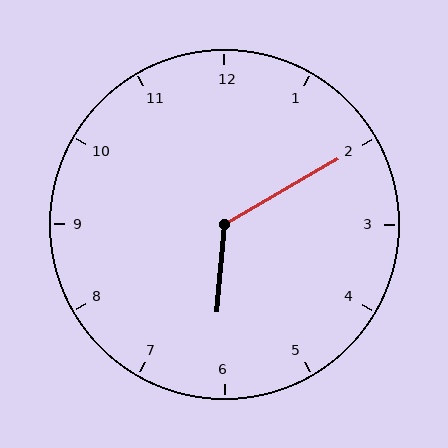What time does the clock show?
6:10.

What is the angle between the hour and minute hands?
Approximately 125 degrees.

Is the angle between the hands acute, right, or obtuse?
It is obtuse.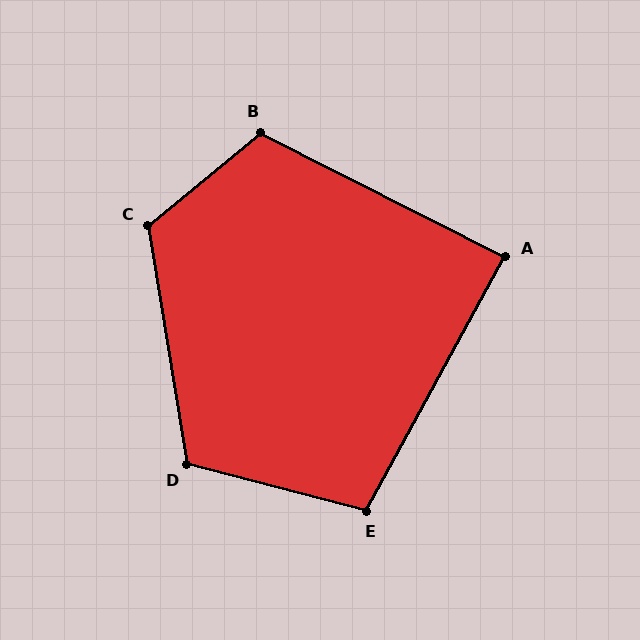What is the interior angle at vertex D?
Approximately 114 degrees (obtuse).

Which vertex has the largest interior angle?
C, at approximately 120 degrees.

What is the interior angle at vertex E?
Approximately 104 degrees (obtuse).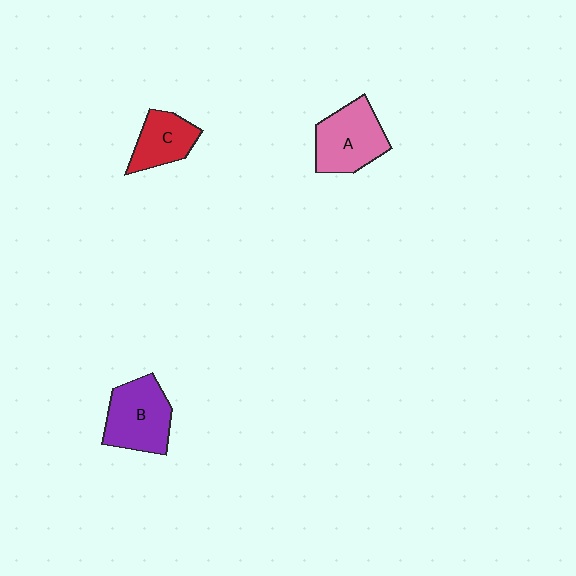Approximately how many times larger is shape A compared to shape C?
Approximately 1.4 times.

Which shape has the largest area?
Shape B (purple).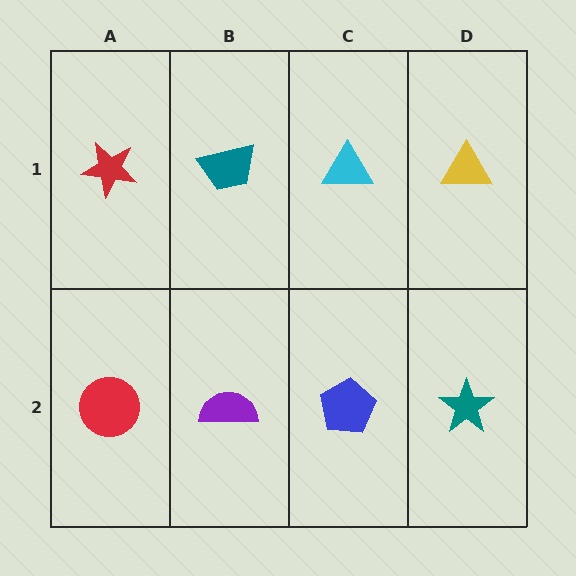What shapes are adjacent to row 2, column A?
A red star (row 1, column A), a purple semicircle (row 2, column B).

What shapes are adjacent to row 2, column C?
A cyan triangle (row 1, column C), a purple semicircle (row 2, column B), a teal star (row 2, column D).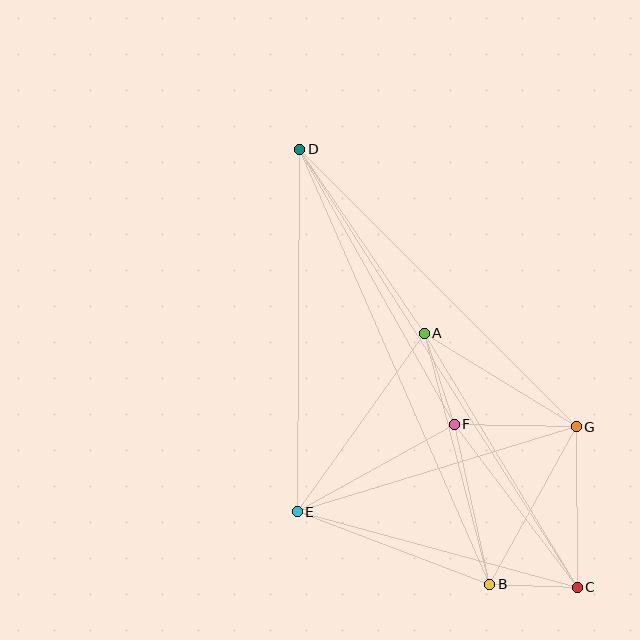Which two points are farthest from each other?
Points C and D are farthest from each other.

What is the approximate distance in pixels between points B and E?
The distance between B and E is approximately 206 pixels.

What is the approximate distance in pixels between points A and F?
The distance between A and F is approximately 96 pixels.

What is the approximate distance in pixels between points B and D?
The distance between B and D is approximately 475 pixels.